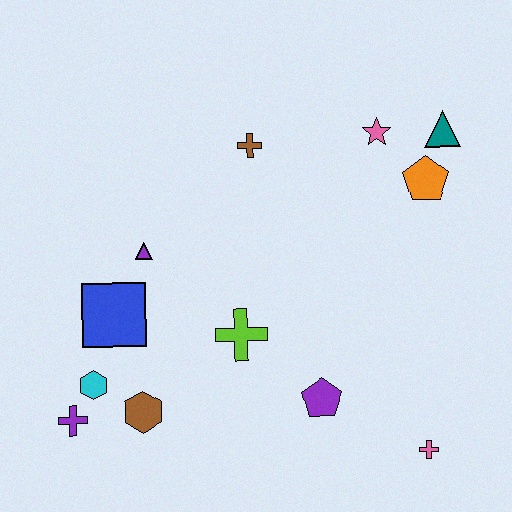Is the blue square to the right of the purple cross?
Yes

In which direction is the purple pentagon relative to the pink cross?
The purple pentagon is to the left of the pink cross.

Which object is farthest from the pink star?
The purple cross is farthest from the pink star.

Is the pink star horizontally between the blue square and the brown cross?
No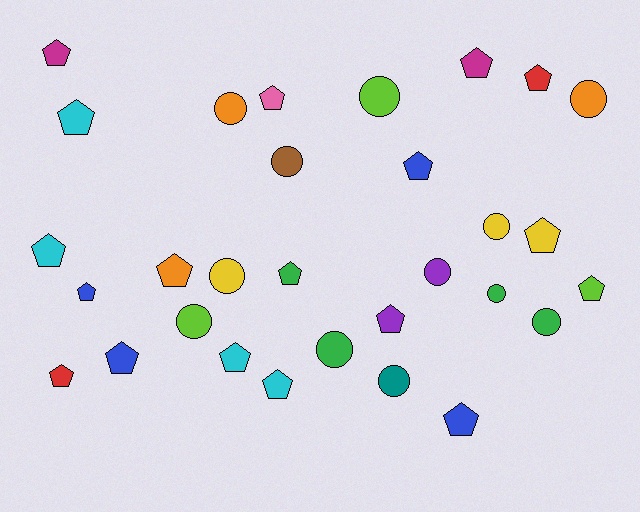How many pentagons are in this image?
There are 18 pentagons.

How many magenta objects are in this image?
There are 2 magenta objects.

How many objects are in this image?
There are 30 objects.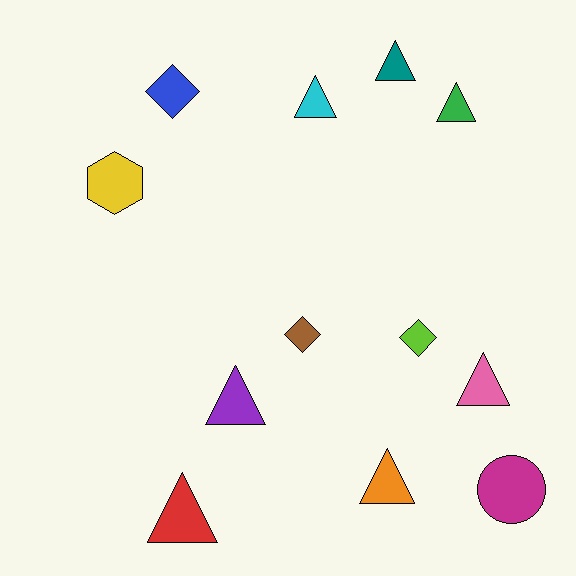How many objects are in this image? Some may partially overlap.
There are 12 objects.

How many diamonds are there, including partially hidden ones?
There are 3 diamonds.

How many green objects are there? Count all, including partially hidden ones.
There is 1 green object.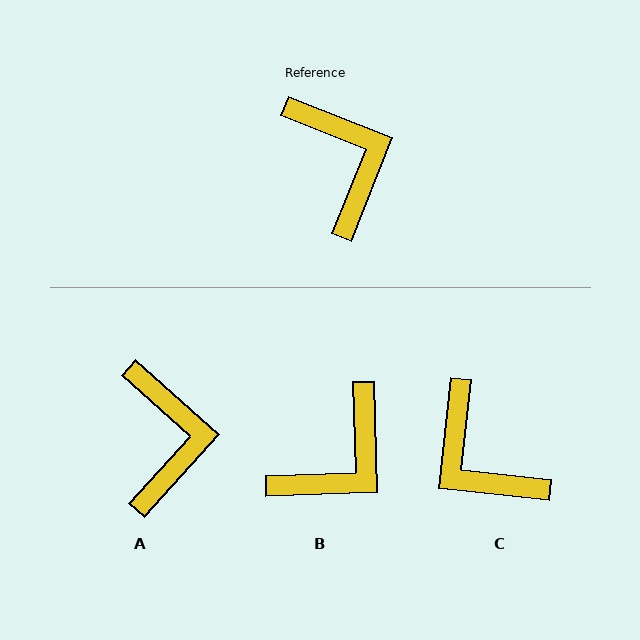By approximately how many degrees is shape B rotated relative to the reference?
Approximately 67 degrees clockwise.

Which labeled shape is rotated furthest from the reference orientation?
C, about 165 degrees away.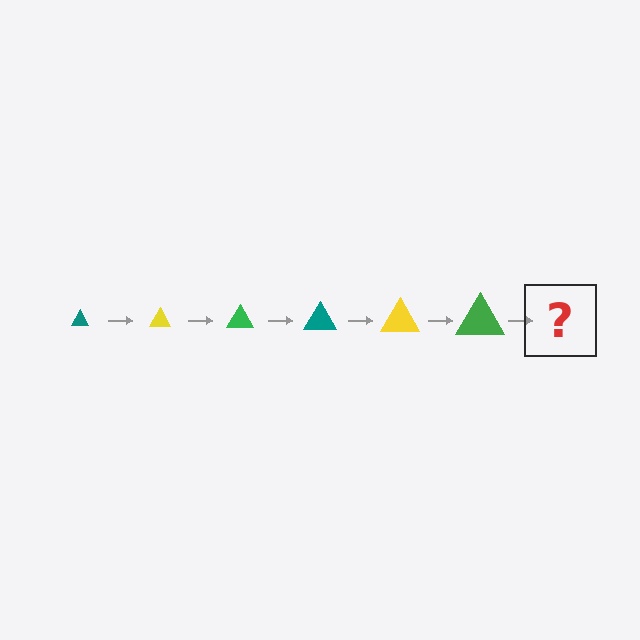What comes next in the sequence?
The next element should be a teal triangle, larger than the previous one.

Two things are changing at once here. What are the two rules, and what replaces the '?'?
The two rules are that the triangle grows larger each step and the color cycles through teal, yellow, and green. The '?' should be a teal triangle, larger than the previous one.